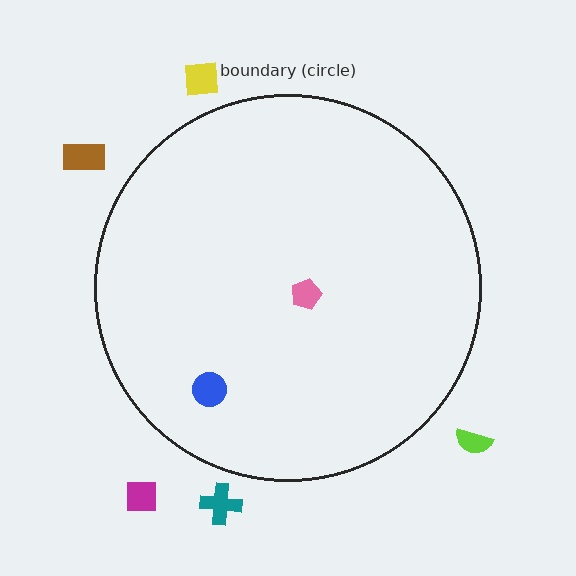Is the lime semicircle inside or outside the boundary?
Outside.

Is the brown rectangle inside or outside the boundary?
Outside.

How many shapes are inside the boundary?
2 inside, 5 outside.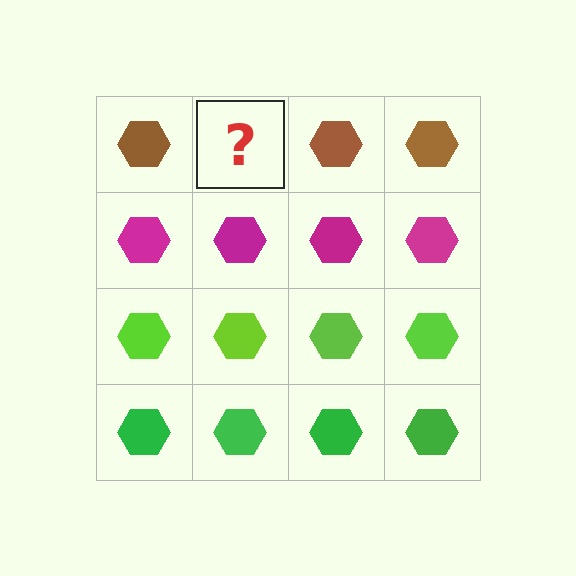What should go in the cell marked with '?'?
The missing cell should contain a brown hexagon.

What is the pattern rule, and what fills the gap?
The rule is that each row has a consistent color. The gap should be filled with a brown hexagon.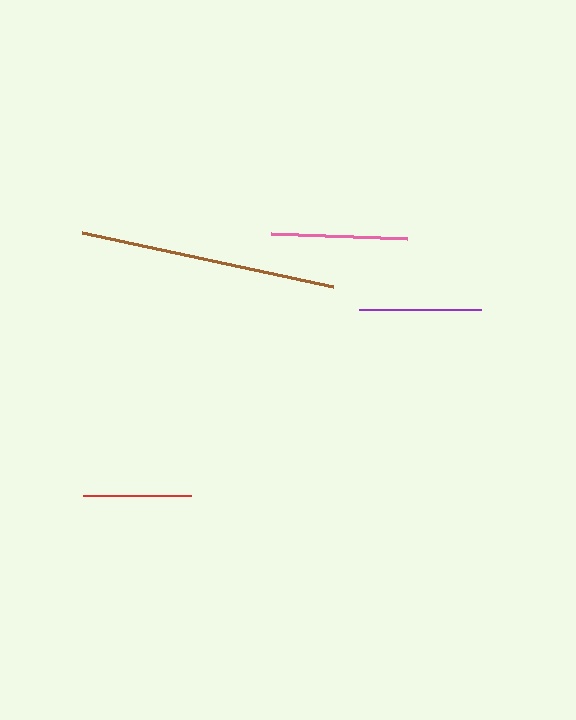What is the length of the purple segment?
The purple segment is approximately 122 pixels long.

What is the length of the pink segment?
The pink segment is approximately 135 pixels long.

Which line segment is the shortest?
The red line is the shortest at approximately 108 pixels.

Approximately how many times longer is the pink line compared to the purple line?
The pink line is approximately 1.1 times the length of the purple line.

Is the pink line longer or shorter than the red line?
The pink line is longer than the red line.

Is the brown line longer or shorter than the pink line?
The brown line is longer than the pink line.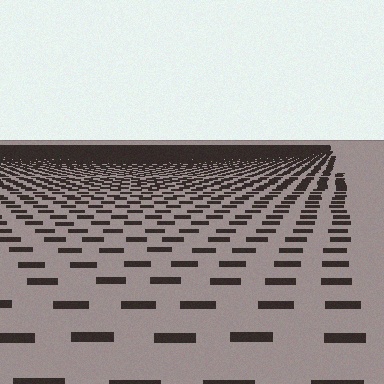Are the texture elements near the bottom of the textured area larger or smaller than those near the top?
Larger. Near the bottom, elements are closer to the viewer and appear at a bigger on-screen size.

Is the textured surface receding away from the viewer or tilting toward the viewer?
The surface is receding away from the viewer. Texture elements get smaller and denser toward the top.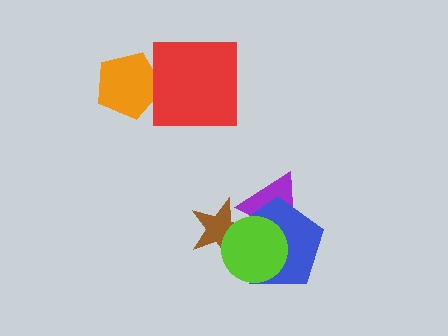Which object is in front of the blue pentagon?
The lime circle is in front of the blue pentagon.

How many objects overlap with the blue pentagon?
3 objects overlap with the blue pentagon.